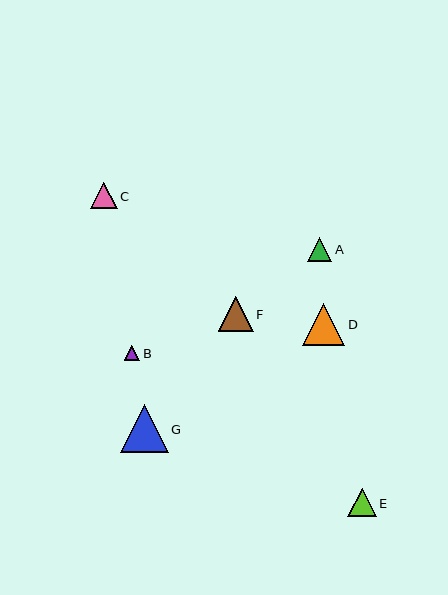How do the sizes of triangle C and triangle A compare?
Triangle C and triangle A are approximately the same size.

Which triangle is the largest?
Triangle G is the largest with a size of approximately 48 pixels.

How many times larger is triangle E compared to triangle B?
Triangle E is approximately 1.8 times the size of triangle B.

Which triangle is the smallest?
Triangle B is the smallest with a size of approximately 16 pixels.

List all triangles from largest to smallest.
From largest to smallest: G, D, F, E, C, A, B.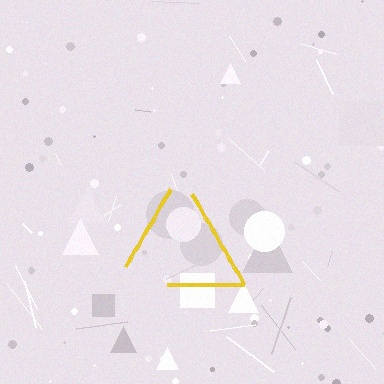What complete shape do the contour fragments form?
The contour fragments form a triangle.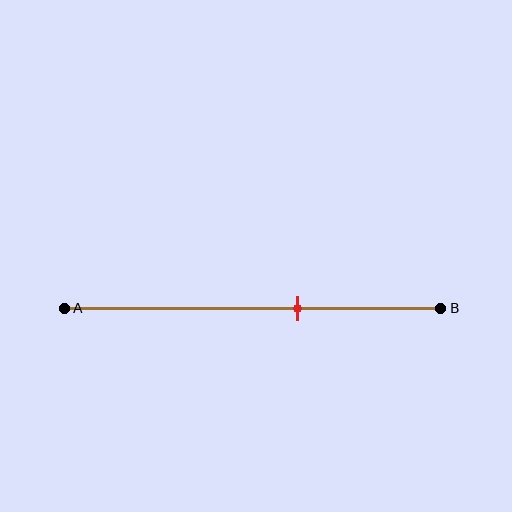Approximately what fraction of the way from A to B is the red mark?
The red mark is approximately 60% of the way from A to B.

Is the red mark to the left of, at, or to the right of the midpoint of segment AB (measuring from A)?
The red mark is to the right of the midpoint of segment AB.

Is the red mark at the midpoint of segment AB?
No, the mark is at about 60% from A, not at the 50% midpoint.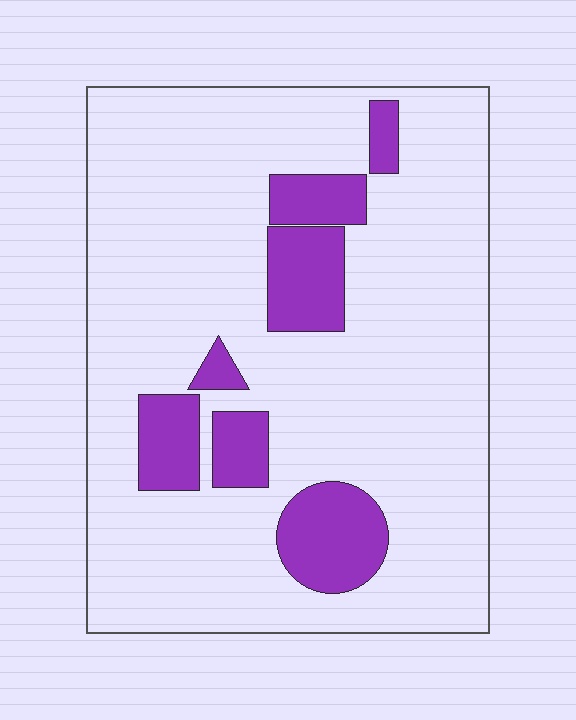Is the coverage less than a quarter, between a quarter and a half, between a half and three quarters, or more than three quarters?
Less than a quarter.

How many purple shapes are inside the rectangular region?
7.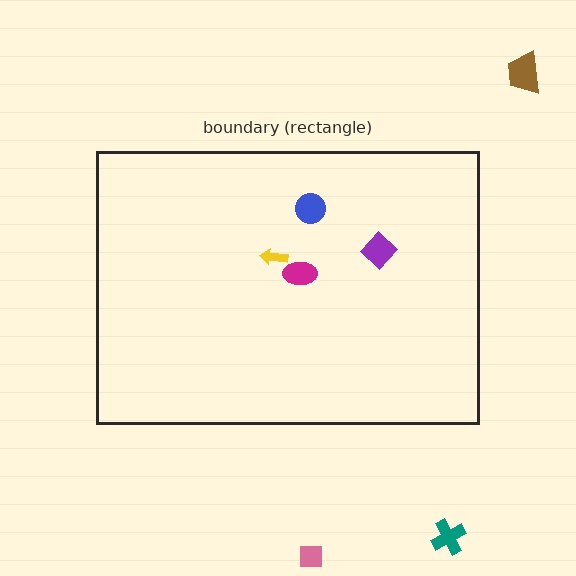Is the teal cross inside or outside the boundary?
Outside.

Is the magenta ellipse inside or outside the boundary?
Inside.